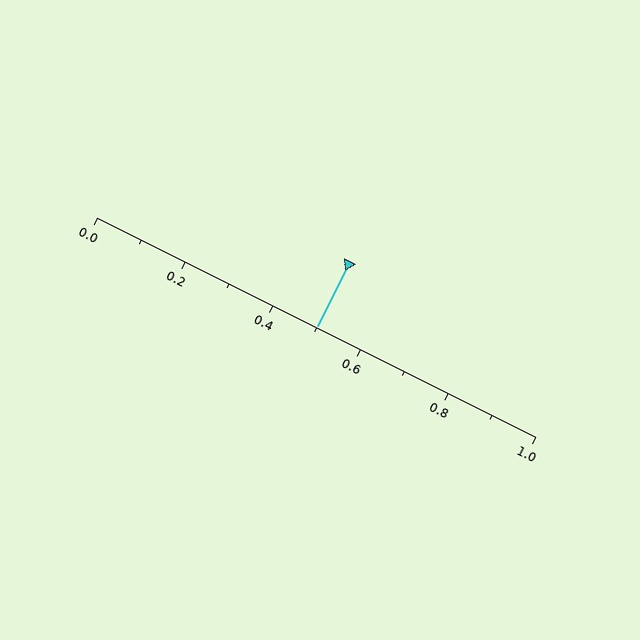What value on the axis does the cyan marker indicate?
The marker indicates approximately 0.5.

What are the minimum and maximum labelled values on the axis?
The axis runs from 0.0 to 1.0.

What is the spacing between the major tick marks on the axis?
The major ticks are spaced 0.2 apart.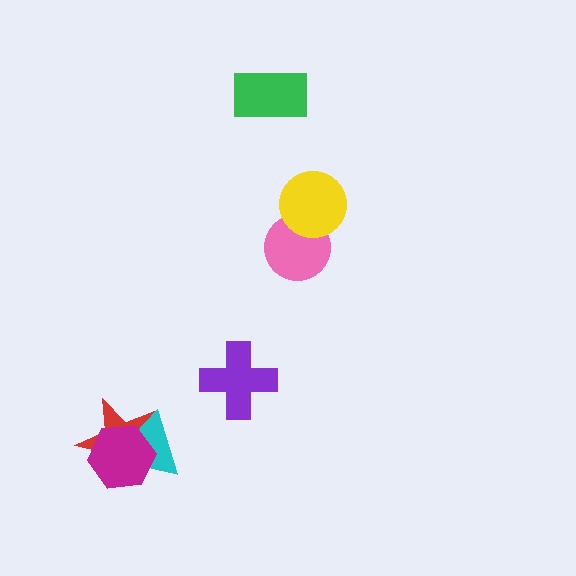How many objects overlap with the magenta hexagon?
2 objects overlap with the magenta hexagon.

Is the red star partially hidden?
Yes, it is partially covered by another shape.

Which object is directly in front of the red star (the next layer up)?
The cyan triangle is directly in front of the red star.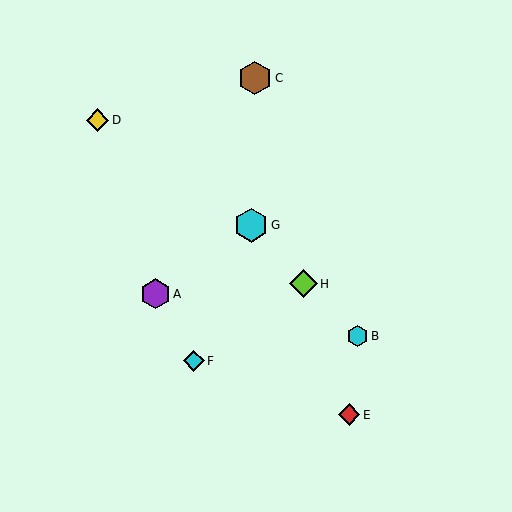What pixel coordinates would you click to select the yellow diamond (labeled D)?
Click at (98, 120) to select the yellow diamond D.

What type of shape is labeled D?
Shape D is a yellow diamond.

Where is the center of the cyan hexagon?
The center of the cyan hexagon is at (251, 225).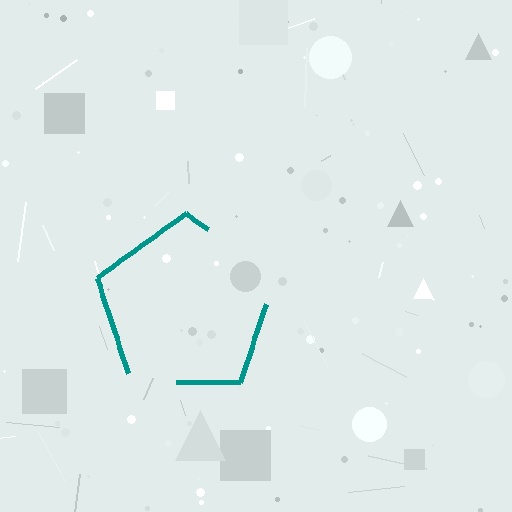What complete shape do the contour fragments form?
The contour fragments form a pentagon.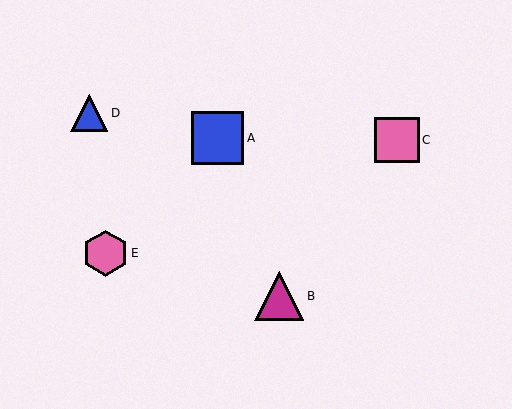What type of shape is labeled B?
Shape B is a magenta triangle.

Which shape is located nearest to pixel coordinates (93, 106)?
The blue triangle (labeled D) at (89, 113) is nearest to that location.